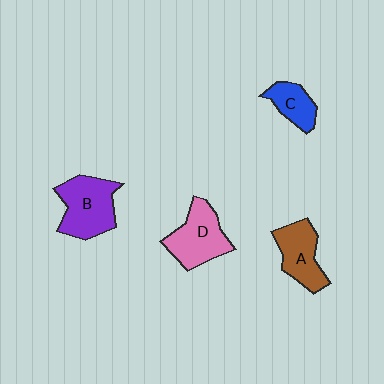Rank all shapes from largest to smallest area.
From largest to smallest: B (purple), D (pink), A (brown), C (blue).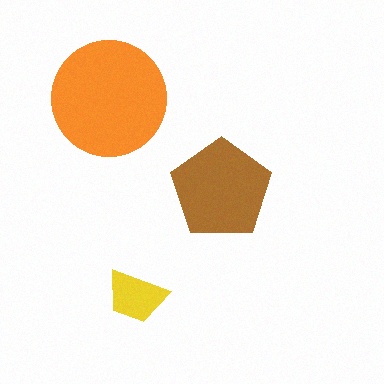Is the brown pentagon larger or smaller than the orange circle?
Smaller.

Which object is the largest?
The orange circle.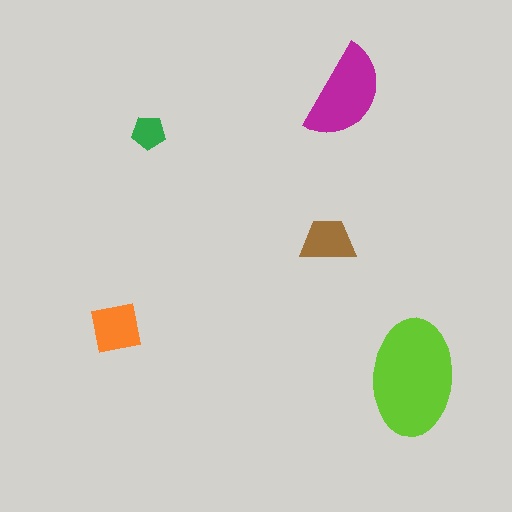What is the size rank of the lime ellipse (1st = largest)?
1st.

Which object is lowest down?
The lime ellipse is bottommost.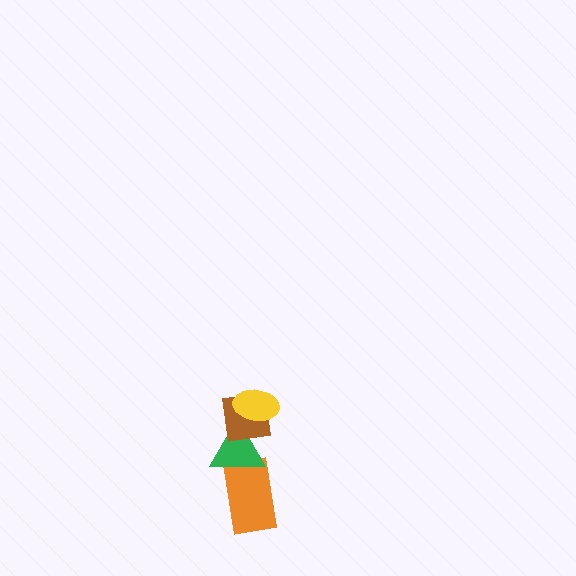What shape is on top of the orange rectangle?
The green triangle is on top of the orange rectangle.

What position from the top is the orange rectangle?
The orange rectangle is 4th from the top.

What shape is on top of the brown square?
The yellow ellipse is on top of the brown square.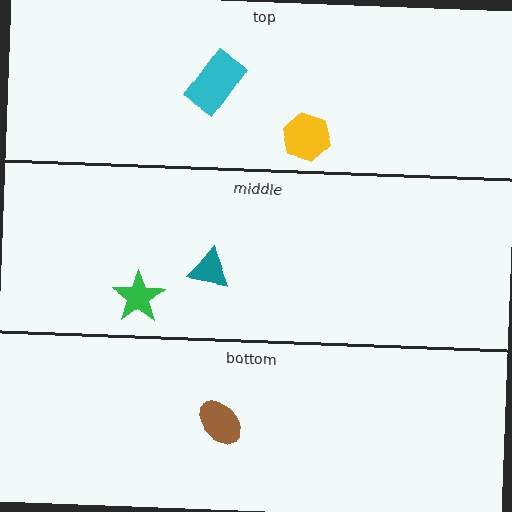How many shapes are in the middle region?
2.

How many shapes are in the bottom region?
1.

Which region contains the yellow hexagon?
The top region.